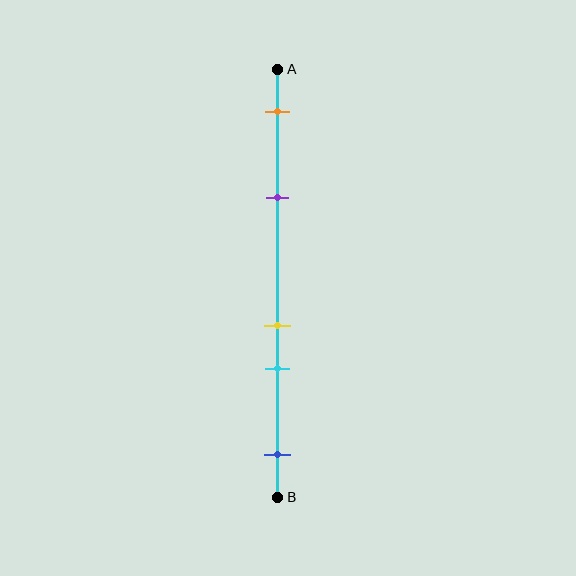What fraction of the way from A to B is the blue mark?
The blue mark is approximately 90% (0.9) of the way from A to B.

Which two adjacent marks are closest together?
The yellow and cyan marks are the closest adjacent pair.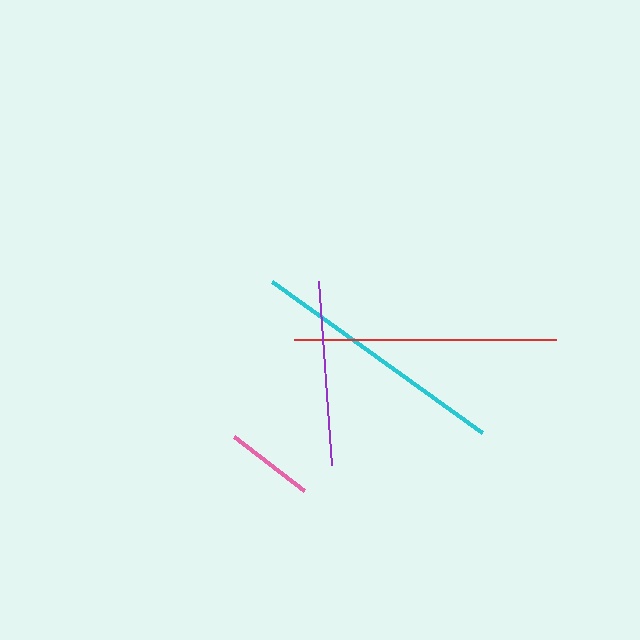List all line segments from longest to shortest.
From longest to shortest: red, cyan, purple, pink.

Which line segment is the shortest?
The pink line is the shortest at approximately 88 pixels.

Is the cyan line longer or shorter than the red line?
The red line is longer than the cyan line.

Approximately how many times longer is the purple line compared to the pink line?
The purple line is approximately 2.1 times the length of the pink line.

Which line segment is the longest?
The red line is the longest at approximately 262 pixels.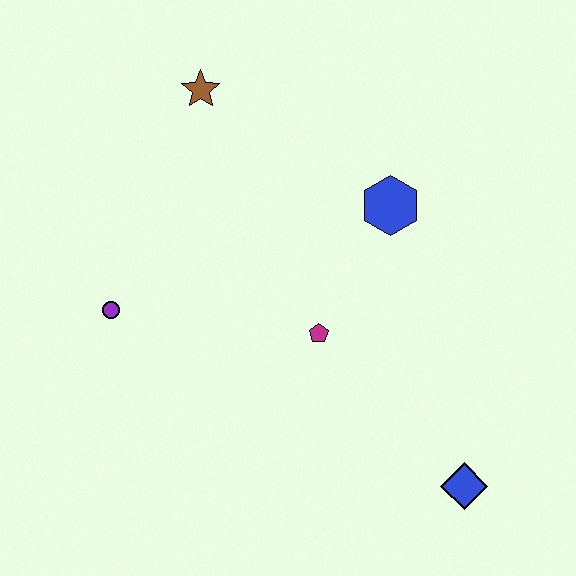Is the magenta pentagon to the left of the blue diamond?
Yes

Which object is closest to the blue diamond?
The magenta pentagon is closest to the blue diamond.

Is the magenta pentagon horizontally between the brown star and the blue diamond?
Yes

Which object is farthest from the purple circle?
The blue diamond is farthest from the purple circle.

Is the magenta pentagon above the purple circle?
No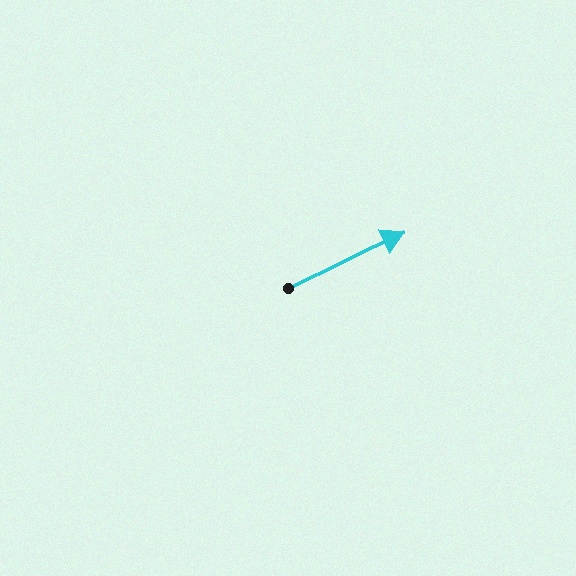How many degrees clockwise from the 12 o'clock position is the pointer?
Approximately 64 degrees.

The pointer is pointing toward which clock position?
Roughly 2 o'clock.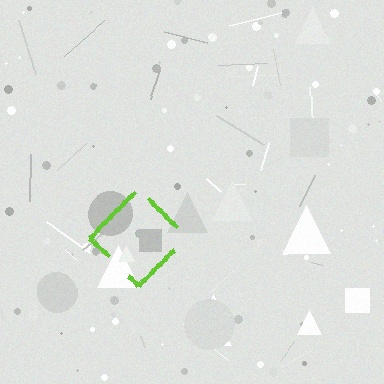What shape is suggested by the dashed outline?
The dashed outline suggests a diamond.